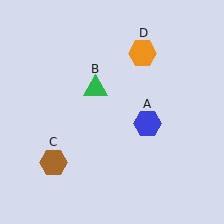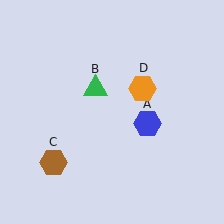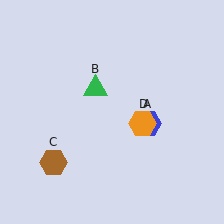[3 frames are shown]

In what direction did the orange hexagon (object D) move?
The orange hexagon (object D) moved down.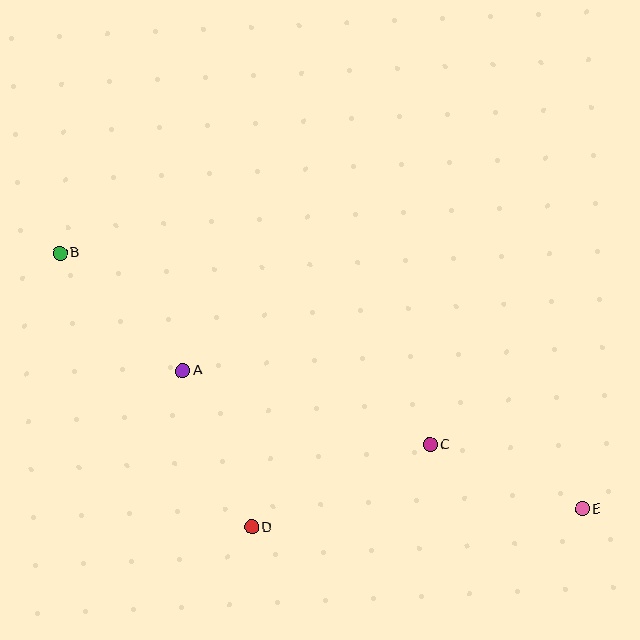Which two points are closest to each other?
Points C and E are closest to each other.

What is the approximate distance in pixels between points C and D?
The distance between C and D is approximately 196 pixels.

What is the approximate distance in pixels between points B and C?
The distance between B and C is approximately 417 pixels.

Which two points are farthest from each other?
Points B and E are farthest from each other.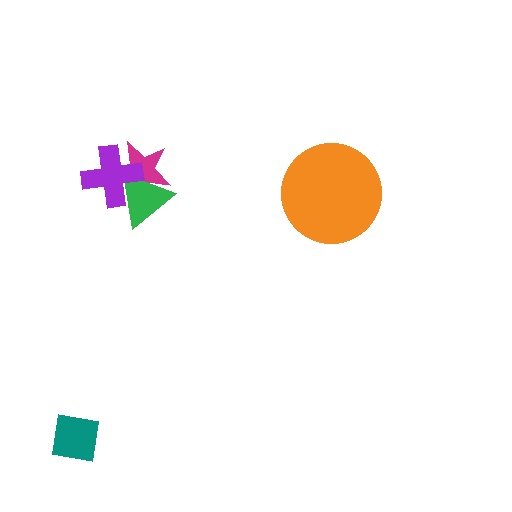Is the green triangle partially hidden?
Yes, it is partially covered by another shape.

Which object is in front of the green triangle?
The purple cross is in front of the green triangle.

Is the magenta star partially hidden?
Yes, it is partially covered by another shape.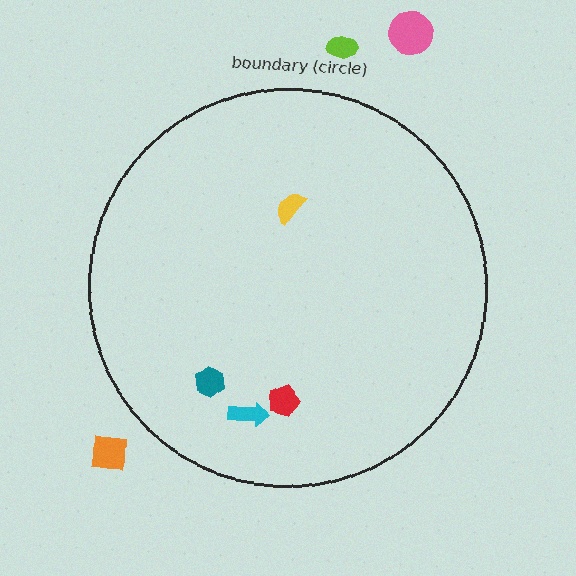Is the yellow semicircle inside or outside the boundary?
Inside.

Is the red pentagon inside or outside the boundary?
Inside.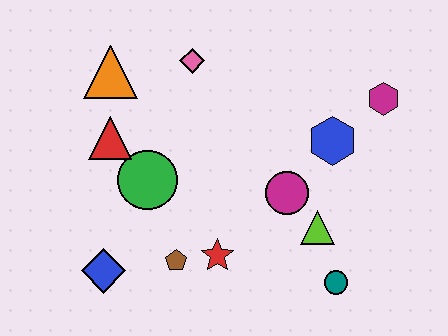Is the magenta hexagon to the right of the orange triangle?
Yes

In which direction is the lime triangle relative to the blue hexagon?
The lime triangle is below the blue hexagon.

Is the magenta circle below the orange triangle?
Yes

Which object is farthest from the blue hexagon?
The blue diamond is farthest from the blue hexagon.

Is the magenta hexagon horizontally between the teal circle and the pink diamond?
No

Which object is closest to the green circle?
The red triangle is closest to the green circle.